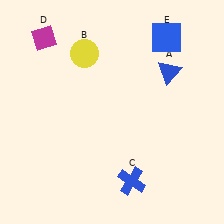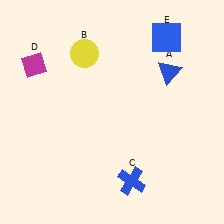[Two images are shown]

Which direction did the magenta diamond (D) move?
The magenta diamond (D) moved down.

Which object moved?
The magenta diamond (D) moved down.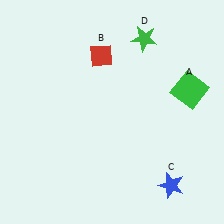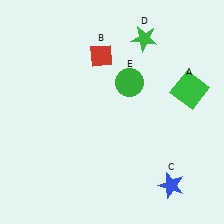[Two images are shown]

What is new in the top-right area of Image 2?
A green circle (E) was added in the top-right area of Image 2.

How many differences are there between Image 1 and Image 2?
There is 1 difference between the two images.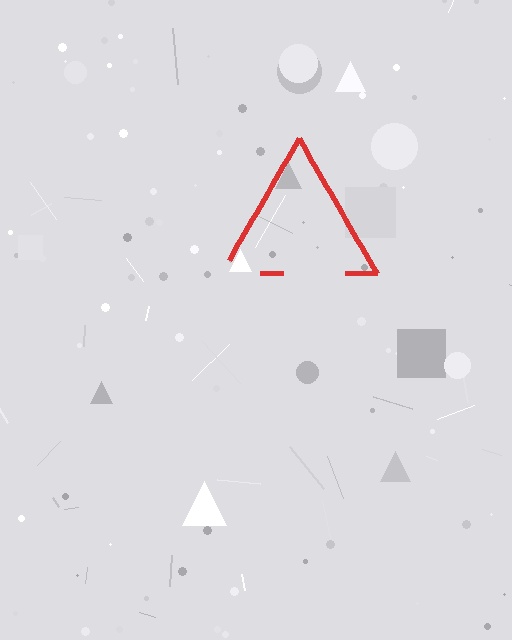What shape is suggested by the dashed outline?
The dashed outline suggests a triangle.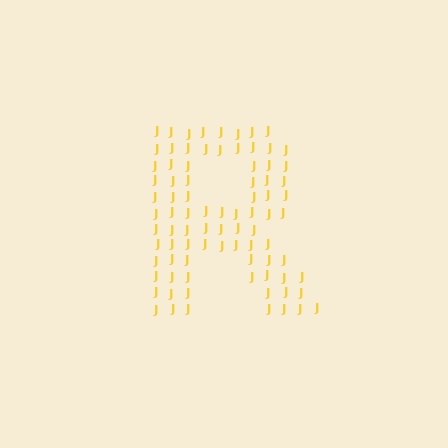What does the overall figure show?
The overall figure shows the letter R.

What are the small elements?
The small elements are letter J's.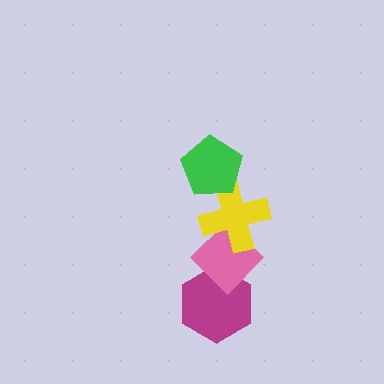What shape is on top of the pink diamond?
The yellow cross is on top of the pink diamond.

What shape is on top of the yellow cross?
The green pentagon is on top of the yellow cross.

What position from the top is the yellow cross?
The yellow cross is 2nd from the top.